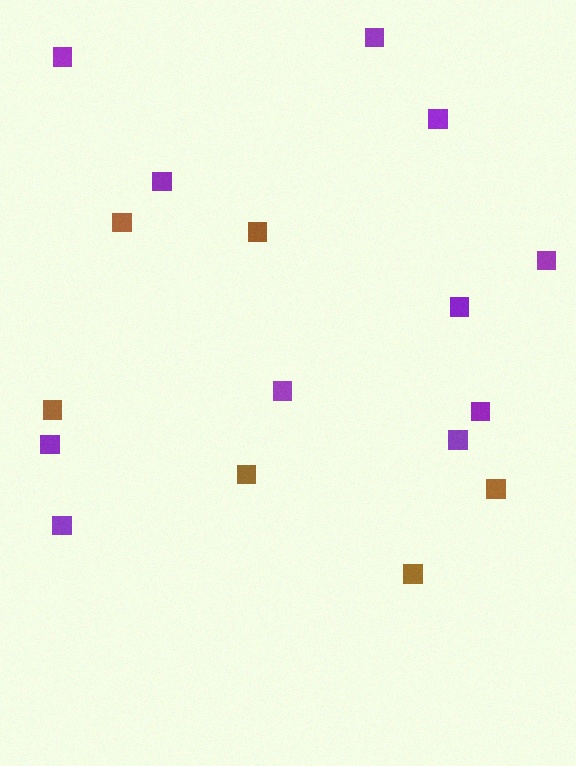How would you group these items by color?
There are 2 groups: one group of purple squares (11) and one group of brown squares (6).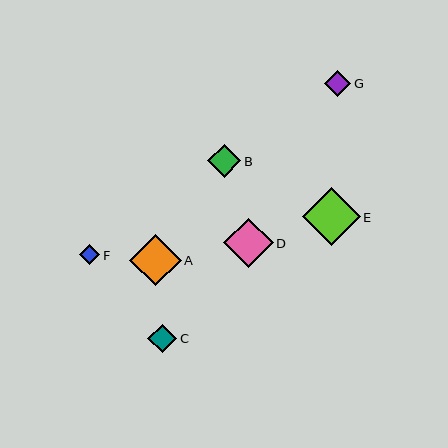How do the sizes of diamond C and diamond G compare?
Diamond C and diamond G are approximately the same size.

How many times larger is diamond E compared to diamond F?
Diamond E is approximately 2.9 times the size of diamond F.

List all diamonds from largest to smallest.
From largest to smallest: E, A, D, B, C, G, F.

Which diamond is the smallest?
Diamond F is the smallest with a size of approximately 20 pixels.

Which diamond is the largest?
Diamond E is the largest with a size of approximately 58 pixels.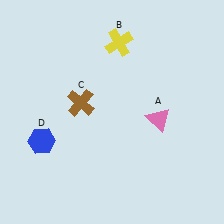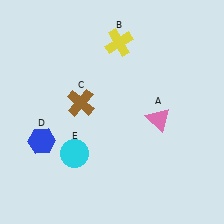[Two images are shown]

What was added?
A cyan circle (E) was added in Image 2.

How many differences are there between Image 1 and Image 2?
There is 1 difference between the two images.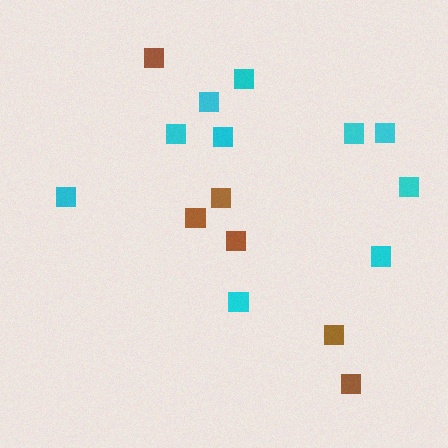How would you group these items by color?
There are 2 groups: one group of brown squares (6) and one group of cyan squares (10).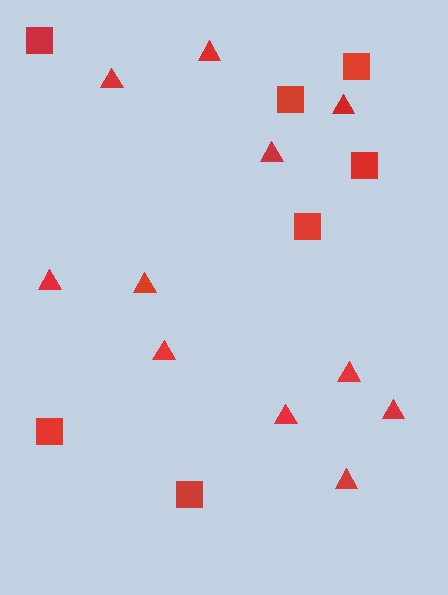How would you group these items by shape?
There are 2 groups: one group of squares (7) and one group of triangles (11).